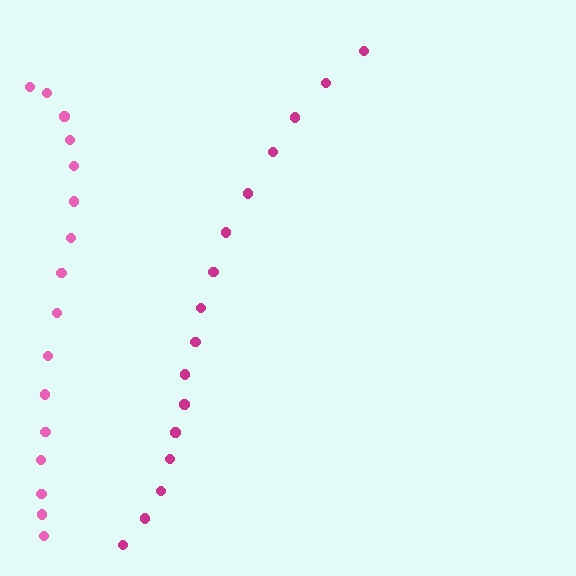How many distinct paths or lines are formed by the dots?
There are 2 distinct paths.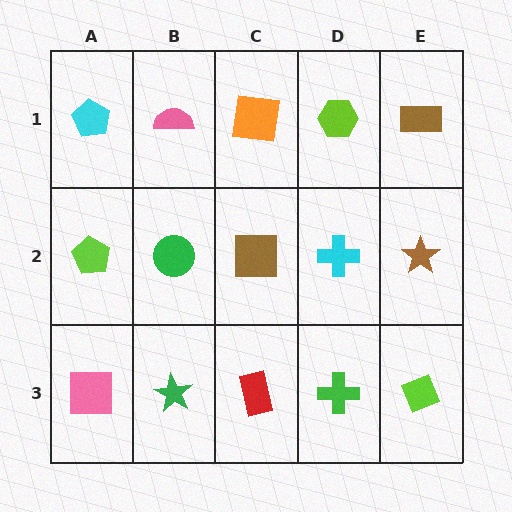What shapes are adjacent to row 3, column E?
A brown star (row 2, column E), a green cross (row 3, column D).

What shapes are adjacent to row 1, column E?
A brown star (row 2, column E), a lime hexagon (row 1, column D).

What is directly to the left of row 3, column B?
A pink square.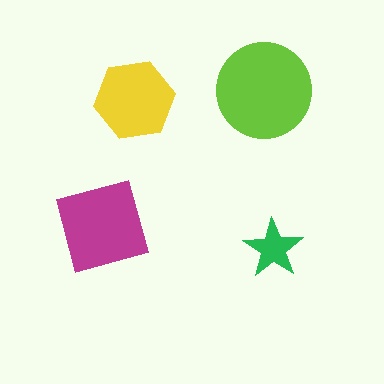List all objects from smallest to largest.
The green star, the yellow hexagon, the magenta diamond, the lime circle.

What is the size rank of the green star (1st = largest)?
4th.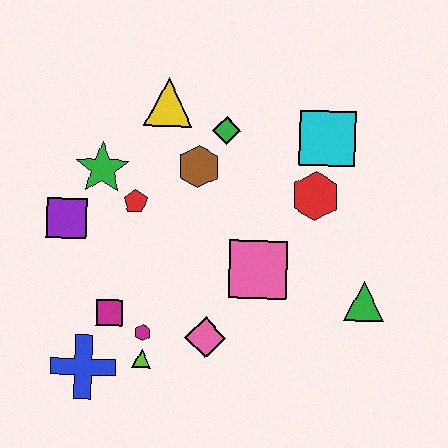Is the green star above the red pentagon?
Yes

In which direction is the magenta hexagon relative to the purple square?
The magenta hexagon is below the purple square.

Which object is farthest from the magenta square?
The cyan square is farthest from the magenta square.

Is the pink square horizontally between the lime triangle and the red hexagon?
Yes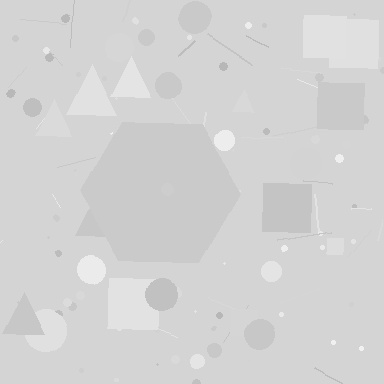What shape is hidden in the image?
A hexagon is hidden in the image.